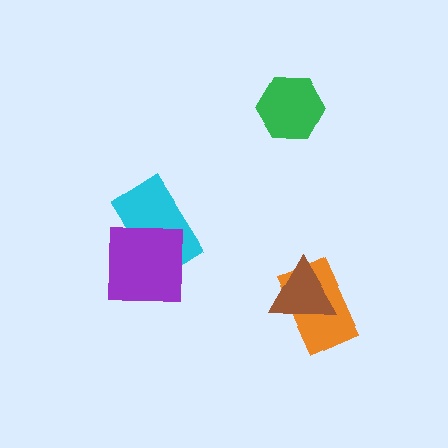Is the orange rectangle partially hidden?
Yes, it is partially covered by another shape.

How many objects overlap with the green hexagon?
0 objects overlap with the green hexagon.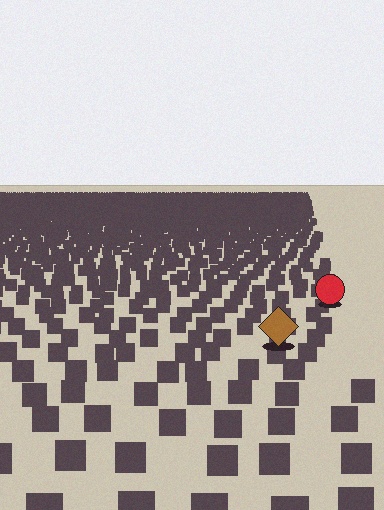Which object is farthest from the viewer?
The red circle is farthest from the viewer. It appears smaller and the ground texture around it is denser.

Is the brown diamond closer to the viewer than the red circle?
Yes. The brown diamond is closer — you can tell from the texture gradient: the ground texture is coarser near it.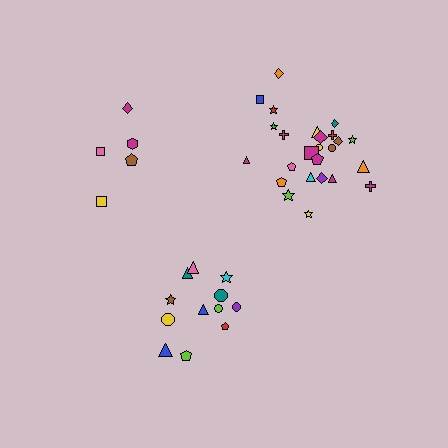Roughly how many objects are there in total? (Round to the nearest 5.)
Roughly 40 objects in total.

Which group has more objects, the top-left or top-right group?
The top-right group.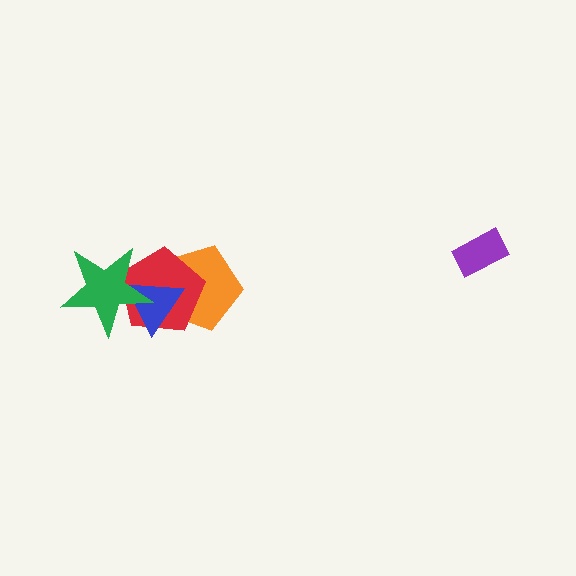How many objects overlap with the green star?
2 objects overlap with the green star.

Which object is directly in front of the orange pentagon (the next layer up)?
The red pentagon is directly in front of the orange pentagon.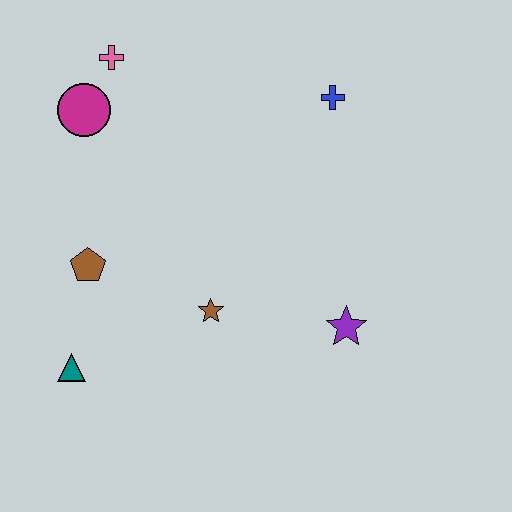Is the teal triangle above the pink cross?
No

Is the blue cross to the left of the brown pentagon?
No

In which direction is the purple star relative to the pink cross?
The purple star is below the pink cross.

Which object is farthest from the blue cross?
The teal triangle is farthest from the blue cross.